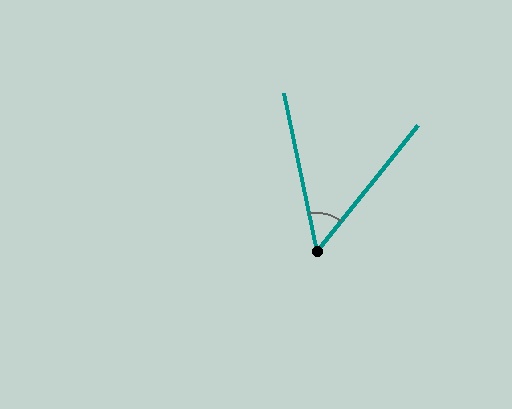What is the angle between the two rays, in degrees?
Approximately 50 degrees.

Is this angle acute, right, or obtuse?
It is acute.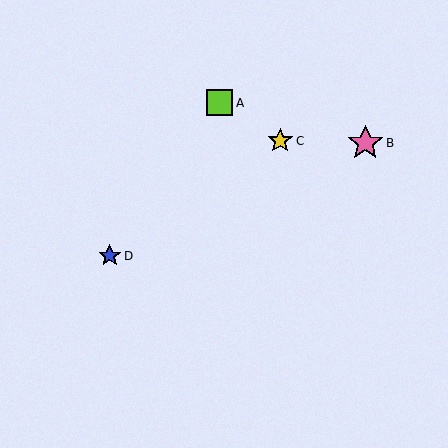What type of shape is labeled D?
Shape D is a blue star.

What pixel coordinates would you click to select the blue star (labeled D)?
Click at (110, 256) to select the blue star D.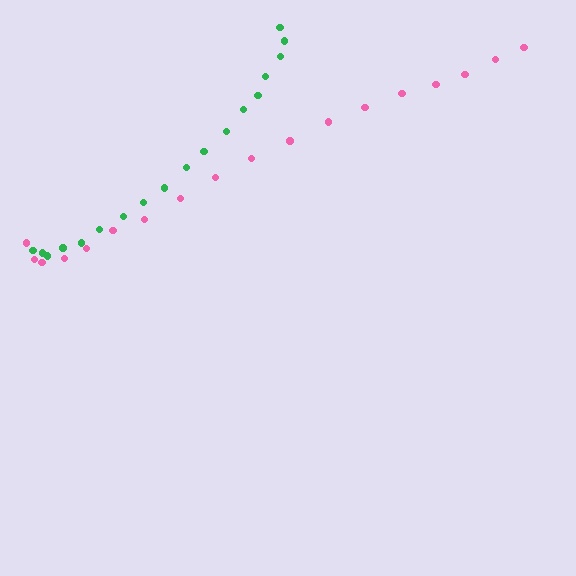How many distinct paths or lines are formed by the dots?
There are 2 distinct paths.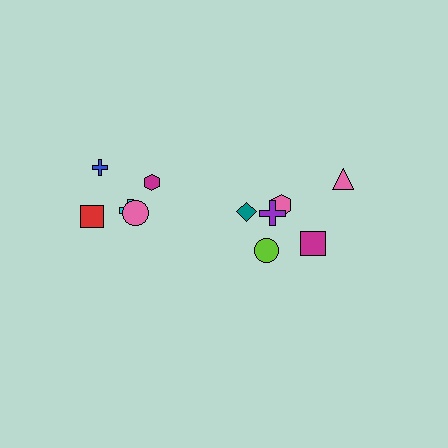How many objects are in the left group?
There are 5 objects.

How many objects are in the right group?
There are 7 objects.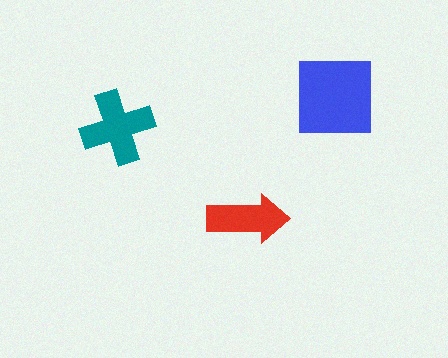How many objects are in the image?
There are 3 objects in the image.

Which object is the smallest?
The red arrow.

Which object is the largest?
The blue square.